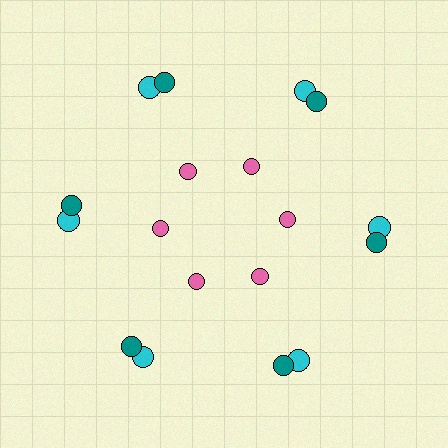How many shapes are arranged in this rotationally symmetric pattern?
There are 18 shapes, arranged in 6 groups of 3.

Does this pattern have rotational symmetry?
Yes, this pattern has 6-fold rotational symmetry. It looks the same after rotating 60 degrees around the center.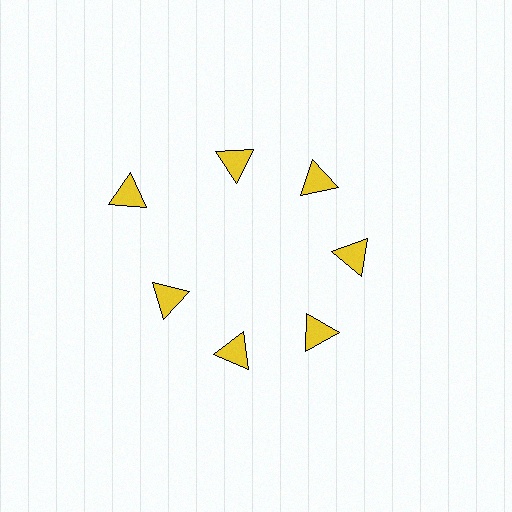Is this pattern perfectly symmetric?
No. The 7 yellow triangles are arranged in a ring, but one element near the 10 o'clock position is pushed outward from the center, breaking the 7-fold rotational symmetry.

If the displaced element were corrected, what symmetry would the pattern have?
It would have 7-fold rotational symmetry — the pattern would map onto itself every 51 degrees.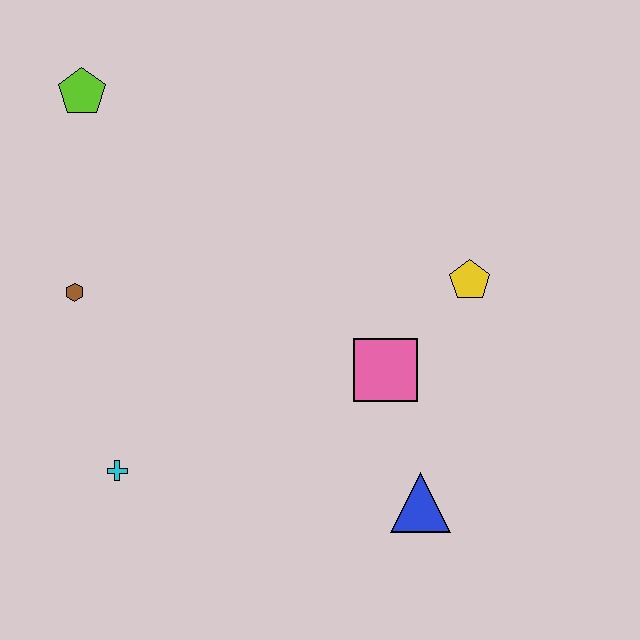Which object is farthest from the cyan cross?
The yellow pentagon is farthest from the cyan cross.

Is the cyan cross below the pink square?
Yes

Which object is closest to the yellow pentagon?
The pink square is closest to the yellow pentagon.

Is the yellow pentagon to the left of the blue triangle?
No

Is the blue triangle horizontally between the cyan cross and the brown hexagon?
No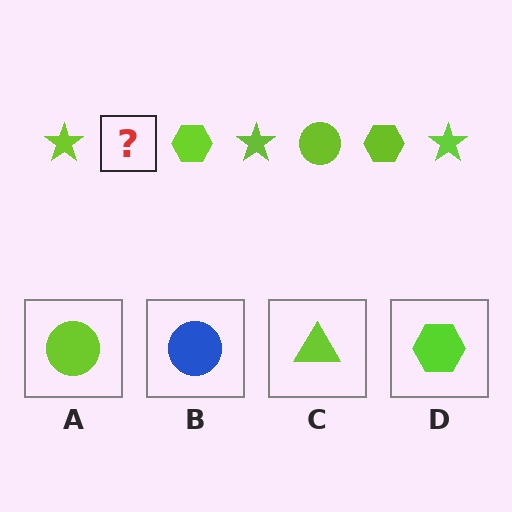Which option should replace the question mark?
Option A.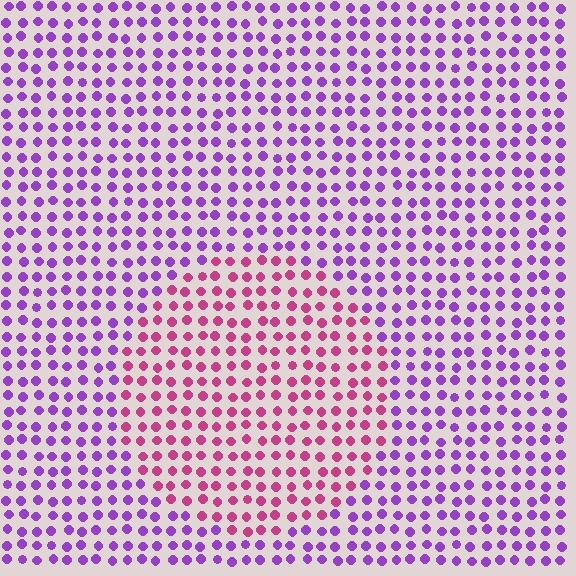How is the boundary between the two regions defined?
The boundary is defined purely by a slight shift in hue (about 48 degrees). Spacing, size, and orientation are identical on both sides.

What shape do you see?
I see a circle.